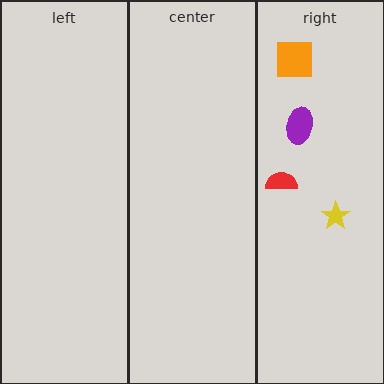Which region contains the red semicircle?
The right region.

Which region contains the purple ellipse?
The right region.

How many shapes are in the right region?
4.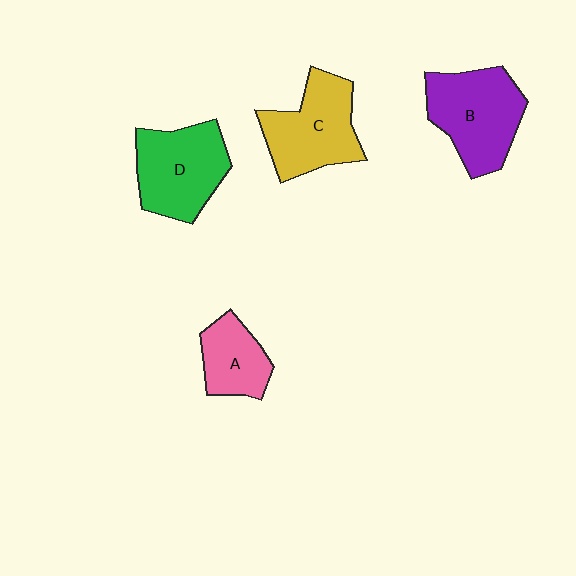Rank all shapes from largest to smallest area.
From largest to smallest: B (purple), D (green), C (yellow), A (pink).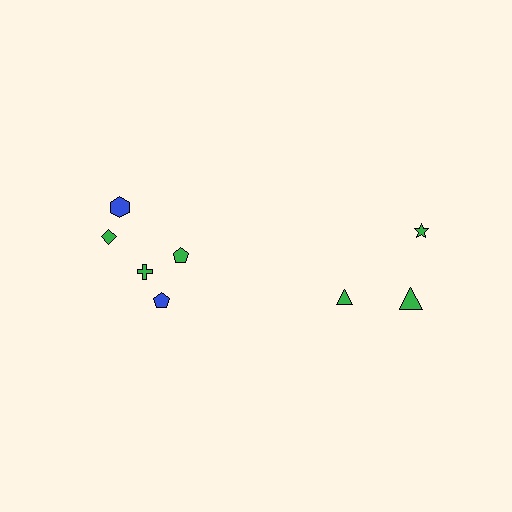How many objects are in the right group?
There are 3 objects.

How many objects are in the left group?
There are 5 objects.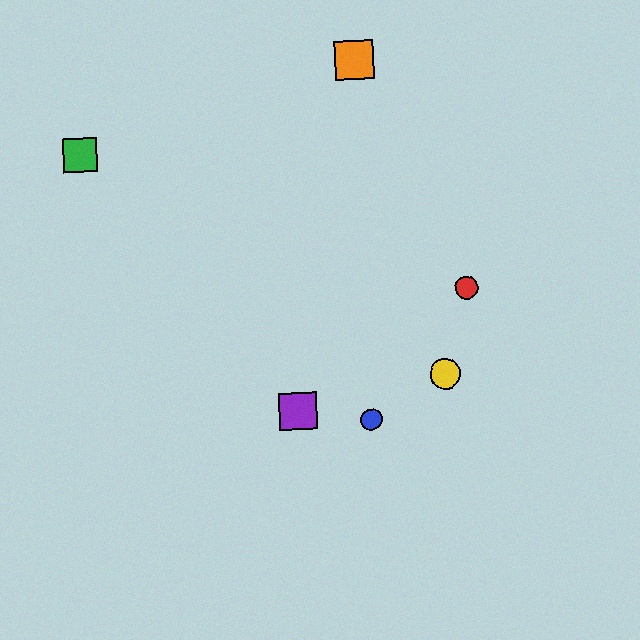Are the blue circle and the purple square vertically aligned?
No, the blue circle is at x≈372 and the purple square is at x≈298.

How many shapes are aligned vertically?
2 shapes (the blue circle, the orange square) are aligned vertically.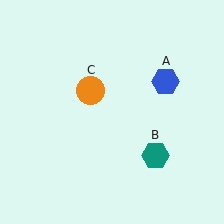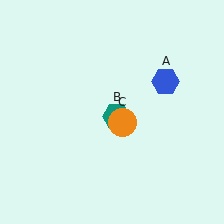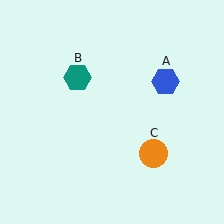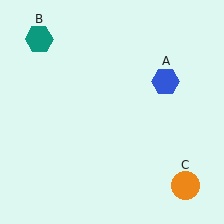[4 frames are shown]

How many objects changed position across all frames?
2 objects changed position: teal hexagon (object B), orange circle (object C).